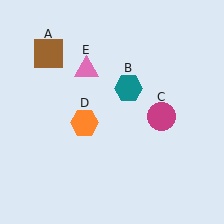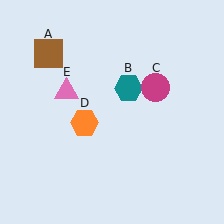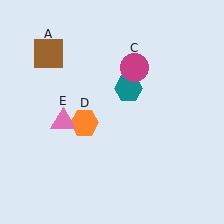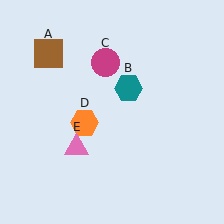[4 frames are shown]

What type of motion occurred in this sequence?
The magenta circle (object C), pink triangle (object E) rotated counterclockwise around the center of the scene.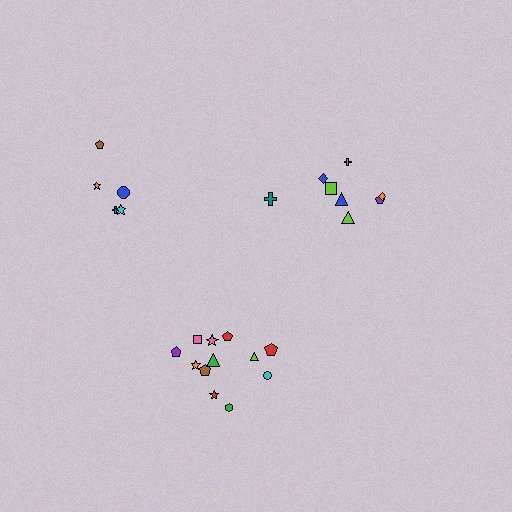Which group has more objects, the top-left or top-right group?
The top-right group.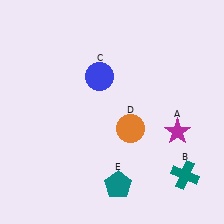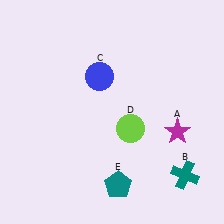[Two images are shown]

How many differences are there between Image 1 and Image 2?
There is 1 difference between the two images.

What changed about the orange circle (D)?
In Image 1, D is orange. In Image 2, it changed to lime.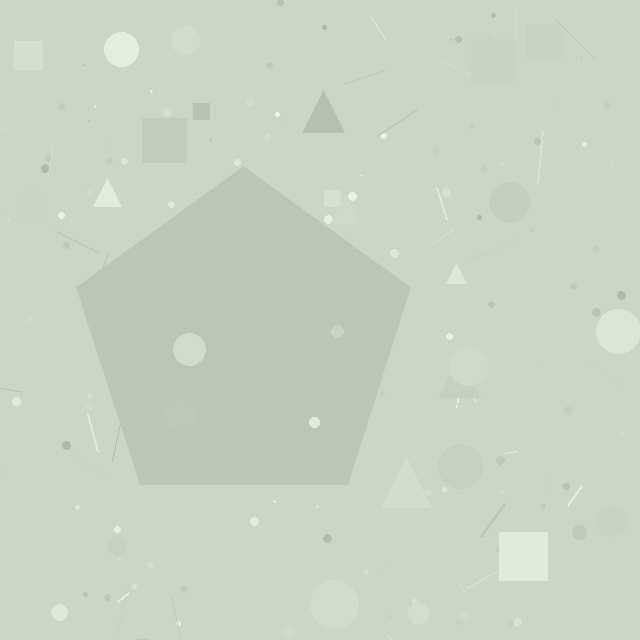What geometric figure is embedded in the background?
A pentagon is embedded in the background.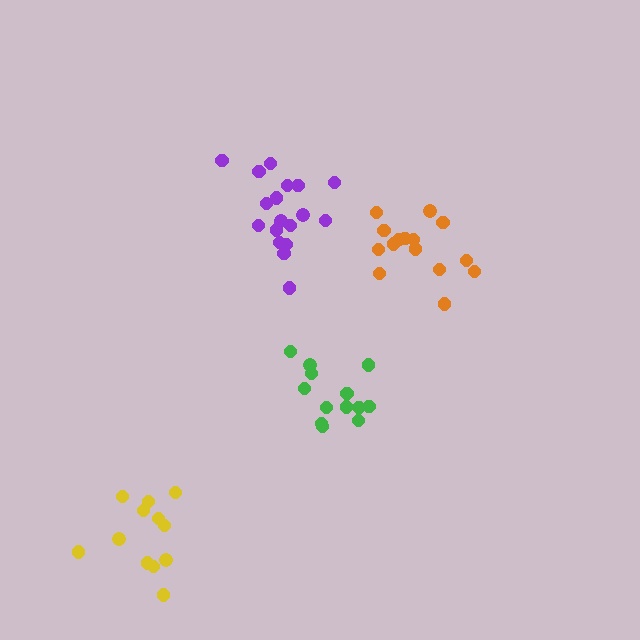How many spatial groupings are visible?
There are 4 spatial groupings.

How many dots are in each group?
Group 1: 13 dots, Group 2: 18 dots, Group 3: 12 dots, Group 4: 15 dots (58 total).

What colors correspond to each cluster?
The clusters are colored: green, purple, yellow, orange.